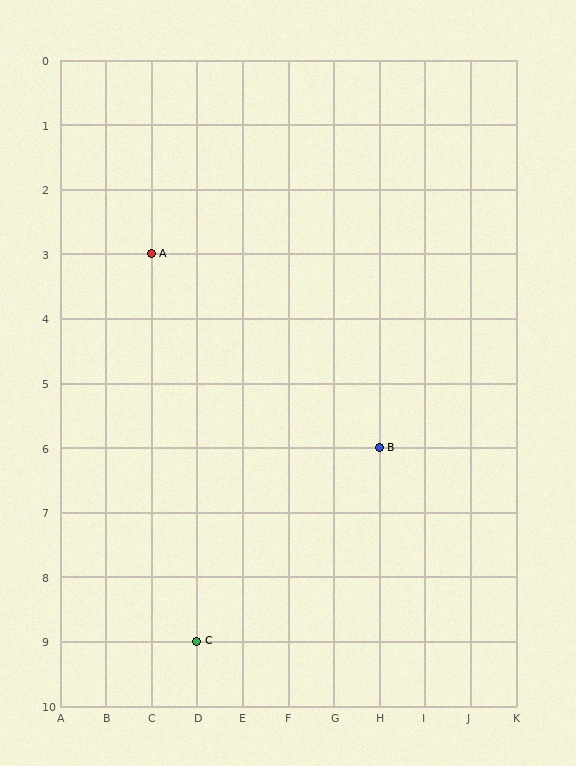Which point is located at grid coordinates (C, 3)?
Point A is at (C, 3).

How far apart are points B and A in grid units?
Points B and A are 5 columns and 3 rows apart (about 5.8 grid units diagonally).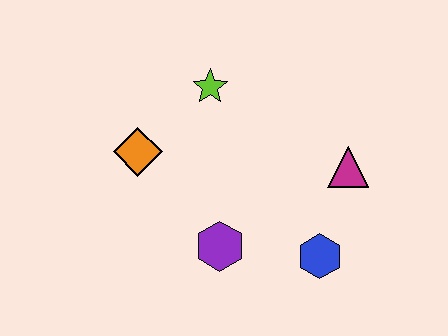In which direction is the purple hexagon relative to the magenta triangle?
The purple hexagon is to the left of the magenta triangle.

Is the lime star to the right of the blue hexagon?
No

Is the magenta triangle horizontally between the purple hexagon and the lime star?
No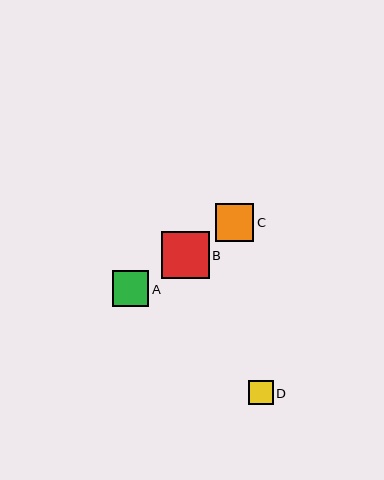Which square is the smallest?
Square D is the smallest with a size of approximately 24 pixels.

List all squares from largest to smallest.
From largest to smallest: B, C, A, D.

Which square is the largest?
Square B is the largest with a size of approximately 47 pixels.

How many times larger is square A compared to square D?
Square A is approximately 1.5 times the size of square D.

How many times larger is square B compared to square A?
Square B is approximately 1.3 times the size of square A.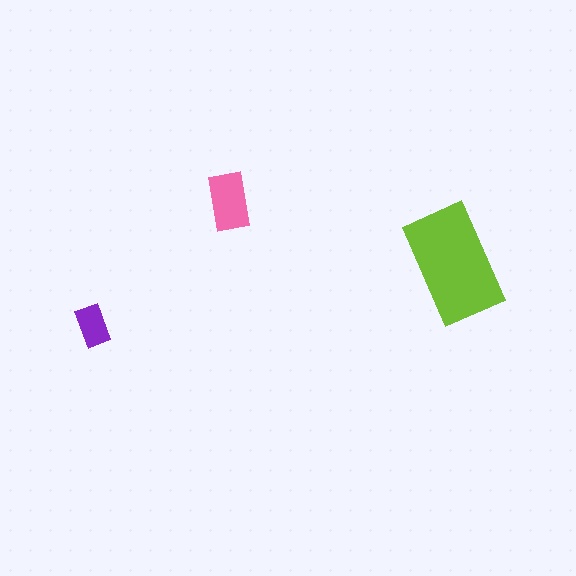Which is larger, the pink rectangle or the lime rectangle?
The lime one.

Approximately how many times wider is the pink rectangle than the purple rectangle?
About 1.5 times wider.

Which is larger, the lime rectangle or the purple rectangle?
The lime one.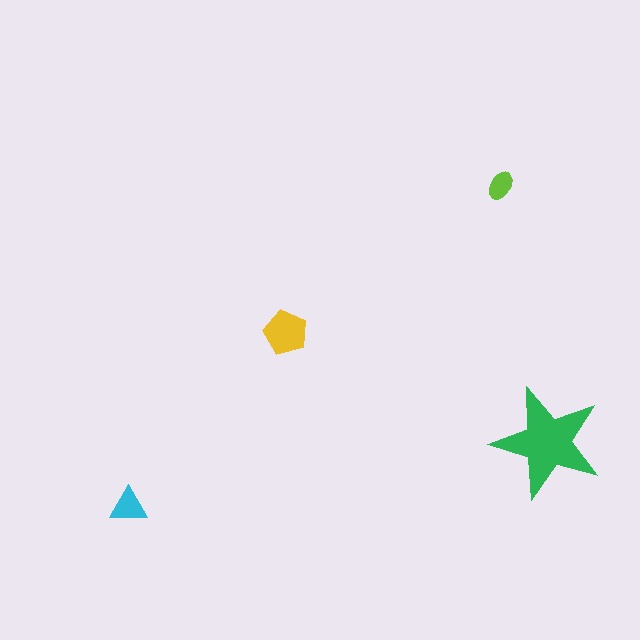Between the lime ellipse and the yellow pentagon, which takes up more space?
The yellow pentagon.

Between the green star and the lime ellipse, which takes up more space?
The green star.